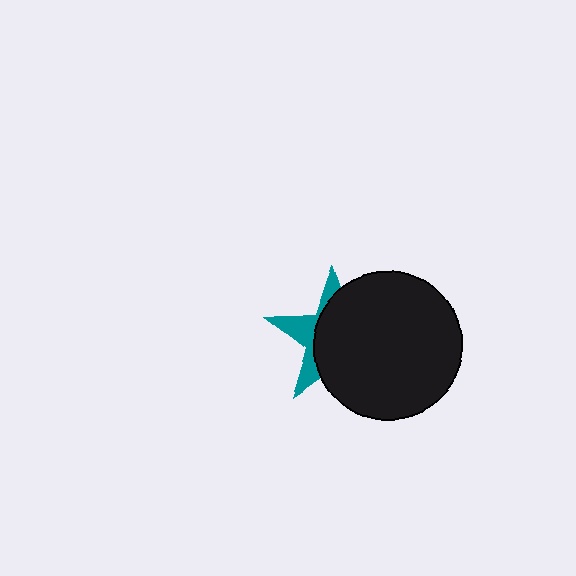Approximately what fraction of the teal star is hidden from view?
Roughly 67% of the teal star is hidden behind the black circle.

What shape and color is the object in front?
The object in front is a black circle.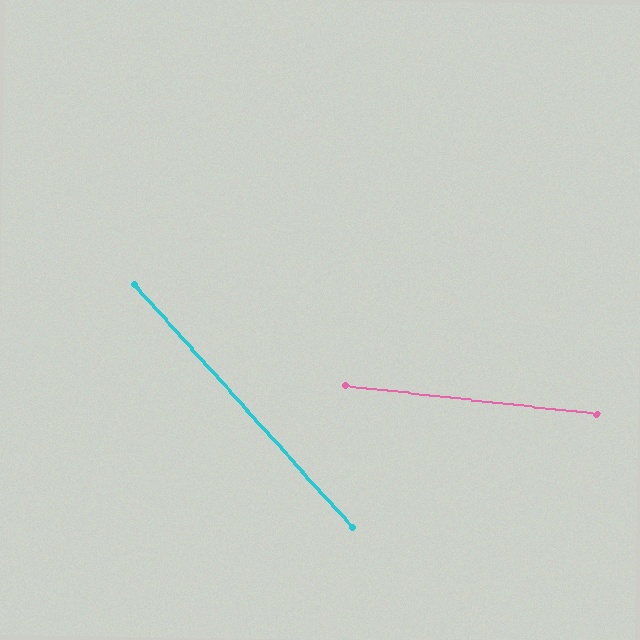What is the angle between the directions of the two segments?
Approximately 42 degrees.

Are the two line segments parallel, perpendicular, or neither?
Neither parallel nor perpendicular — they differ by about 42°.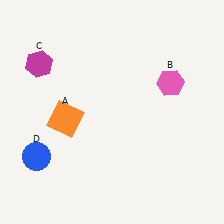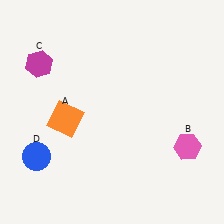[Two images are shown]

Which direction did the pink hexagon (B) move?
The pink hexagon (B) moved down.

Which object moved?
The pink hexagon (B) moved down.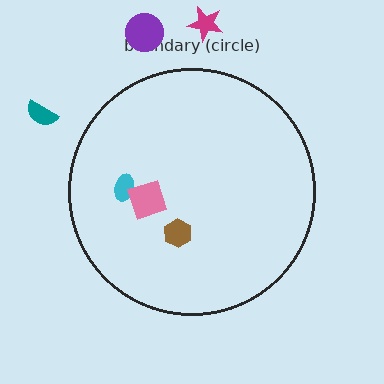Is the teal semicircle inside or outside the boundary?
Outside.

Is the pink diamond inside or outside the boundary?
Inside.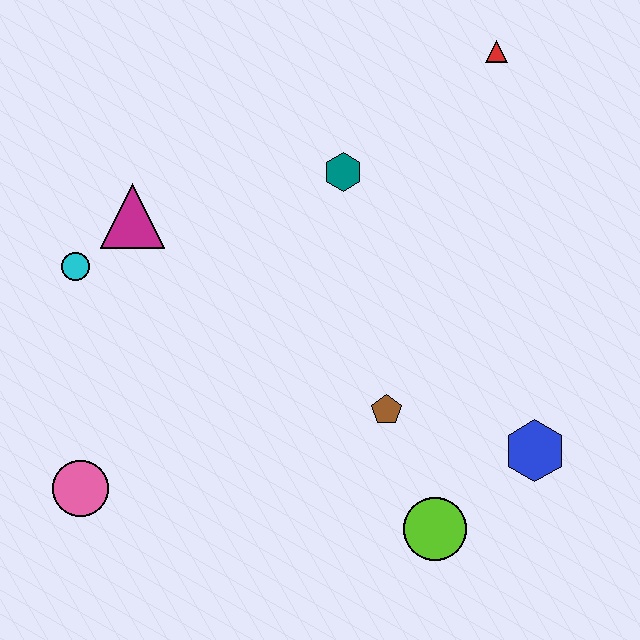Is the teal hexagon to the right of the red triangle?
No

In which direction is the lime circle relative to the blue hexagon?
The lime circle is to the left of the blue hexagon.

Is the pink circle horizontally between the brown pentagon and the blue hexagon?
No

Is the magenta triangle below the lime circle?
No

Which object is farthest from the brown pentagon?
The red triangle is farthest from the brown pentagon.